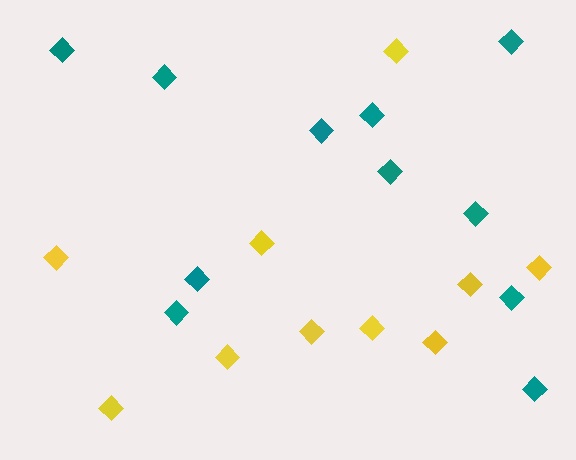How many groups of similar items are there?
There are 2 groups: one group of yellow diamonds (10) and one group of teal diamonds (11).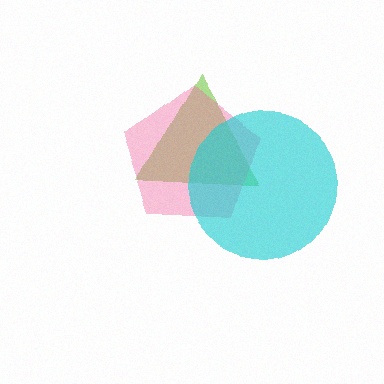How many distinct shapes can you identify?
There are 3 distinct shapes: a lime triangle, a pink pentagon, a cyan circle.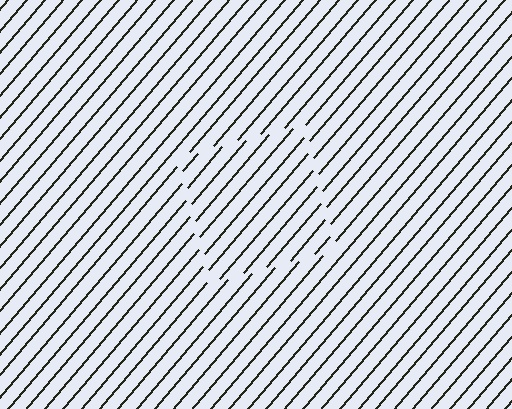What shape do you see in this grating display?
An illusory square. The interior of the shape contains the same grating, shifted by half a period — the contour is defined by the phase discontinuity where line-ends from the inner and outer gratings abut.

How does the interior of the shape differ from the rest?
The interior of the shape contains the same grating, shifted by half a period — the contour is defined by the phase discontinuity where line-ends from the inner and outer gratings abut.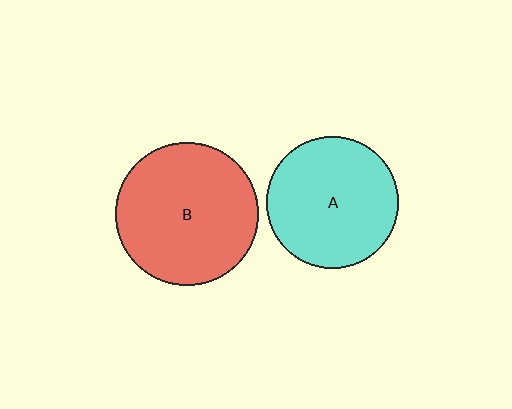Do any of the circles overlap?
No, none of the circles overlap.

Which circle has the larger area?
Circle B (red).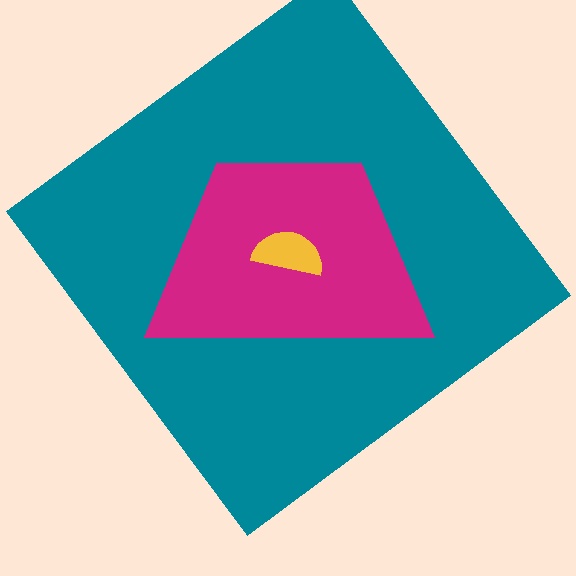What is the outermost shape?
The teal diamond.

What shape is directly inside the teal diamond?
The magenta trapezoid.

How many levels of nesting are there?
3.